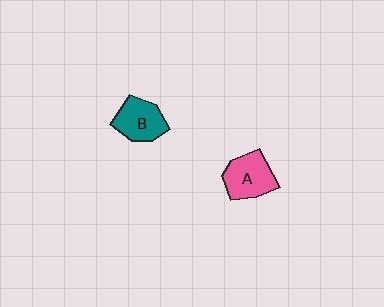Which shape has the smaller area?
Shape B (teal).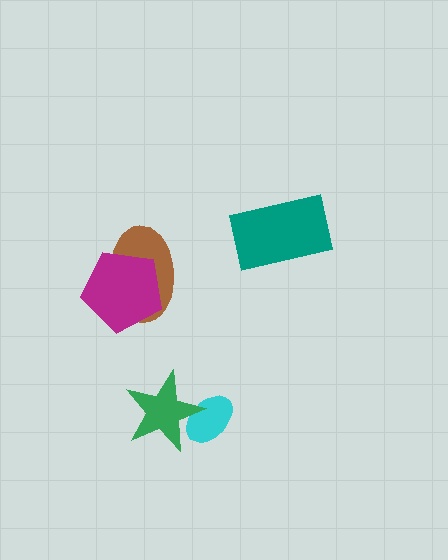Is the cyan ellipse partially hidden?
Yes, it is partially covered by another shape.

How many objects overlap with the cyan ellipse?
1 object overlaps with the cyan ellipse.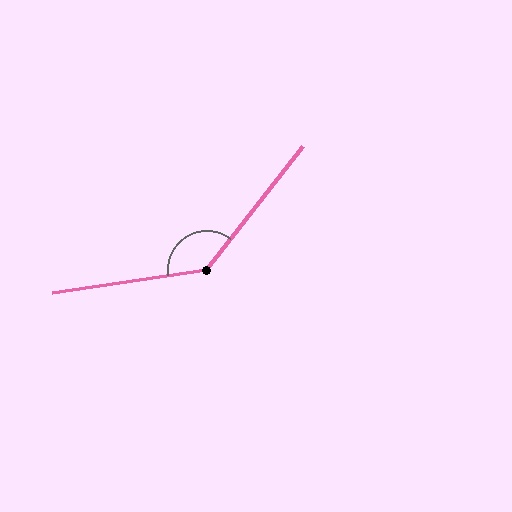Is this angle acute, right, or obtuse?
It is obtuse.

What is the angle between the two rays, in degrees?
Approximately 137 degrees.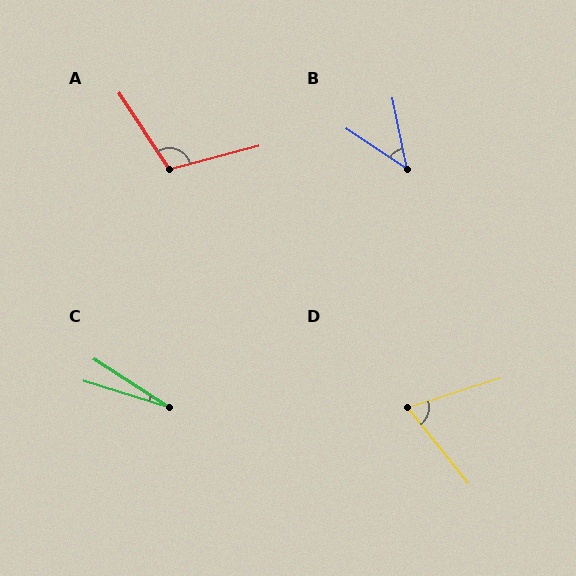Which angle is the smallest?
C, at approximately 15 degrees.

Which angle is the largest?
A, at approximately 109 degrees.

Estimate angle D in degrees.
Approximately 69 degrees.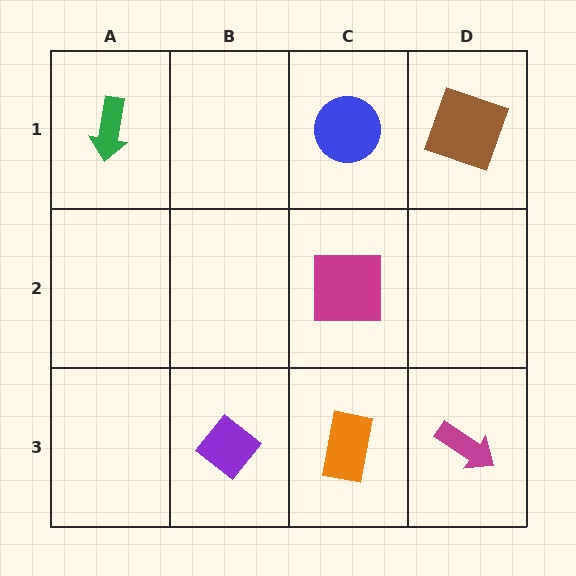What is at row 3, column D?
A magenta arrow.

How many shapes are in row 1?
3 shapes.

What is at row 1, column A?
A green arrow.